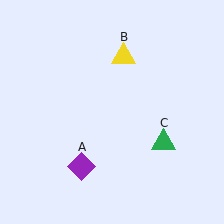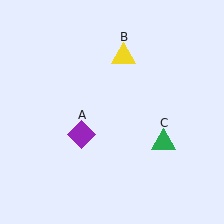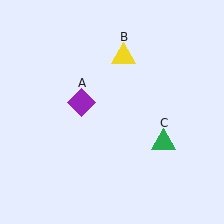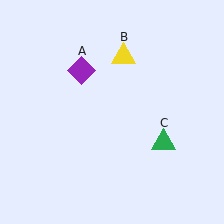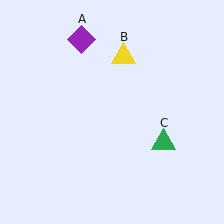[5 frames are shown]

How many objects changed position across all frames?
1 object changed position: purple diamond (object A).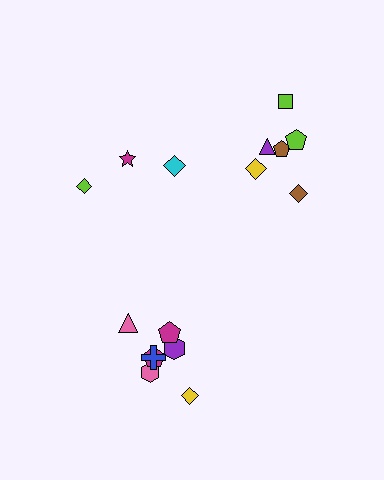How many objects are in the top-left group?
There are 3 objects.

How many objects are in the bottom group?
There are 7 objects.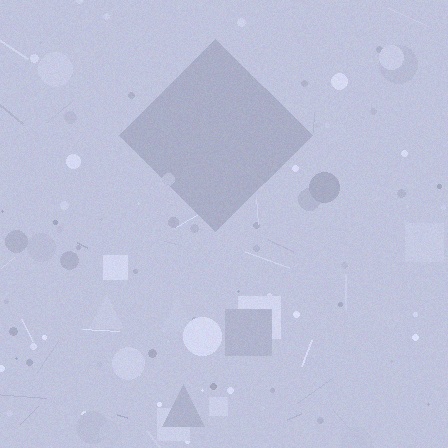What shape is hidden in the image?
A diamond is hidden in the image.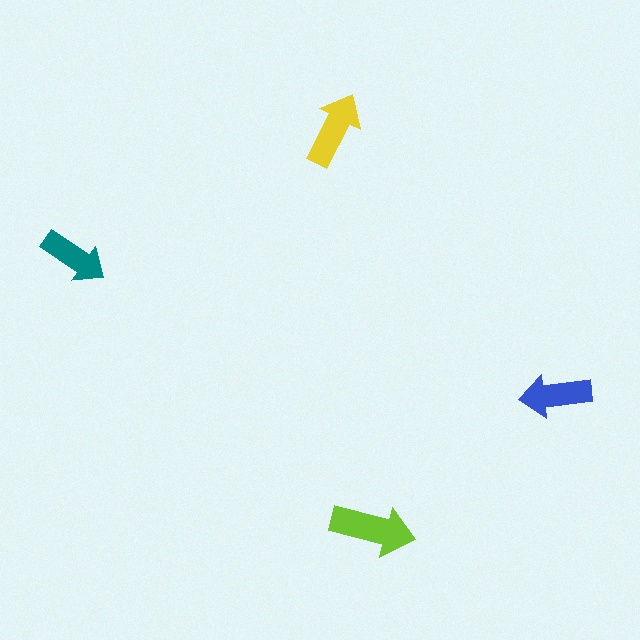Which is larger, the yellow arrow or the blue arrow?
The yellow one.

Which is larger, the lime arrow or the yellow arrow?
The lime one.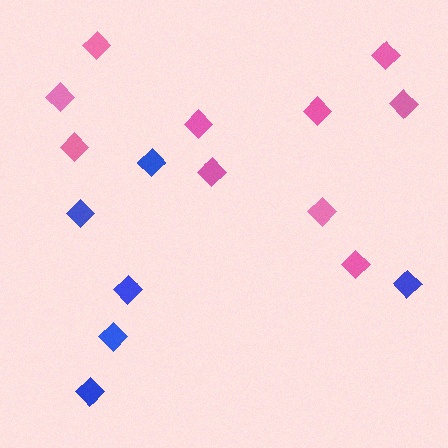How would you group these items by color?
There are 2 groups: one group of pink diamonds (10) and one group of blue diamonds (6).